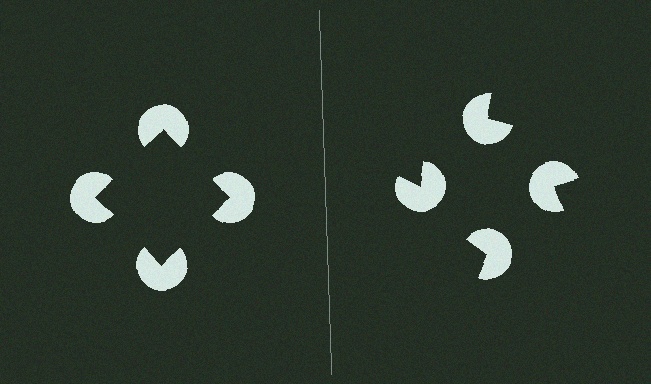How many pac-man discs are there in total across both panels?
8 — 4 on each side.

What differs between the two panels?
The pac-man discs are positioned identically on both sides; only the wedge orientations differ. On the left they align to a square; on the right they are misaligned.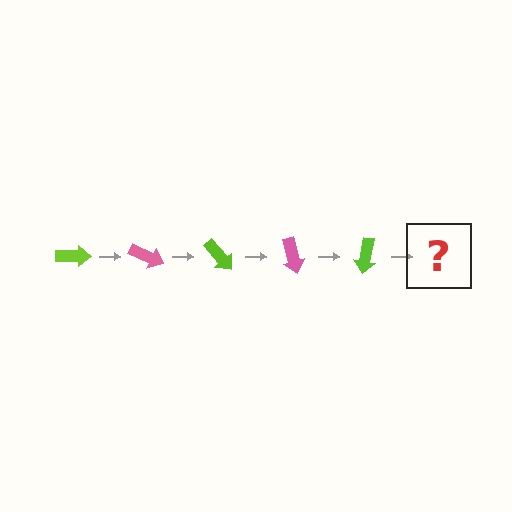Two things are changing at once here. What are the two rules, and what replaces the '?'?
The two rules are that it rotates 25 degrees each step and the color cycles through lime and pink. The '?' should be a pink arrow, rotated 125 degrees from the start.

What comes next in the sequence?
The next element should be a pink arrow, rotated 125 degrees from the start.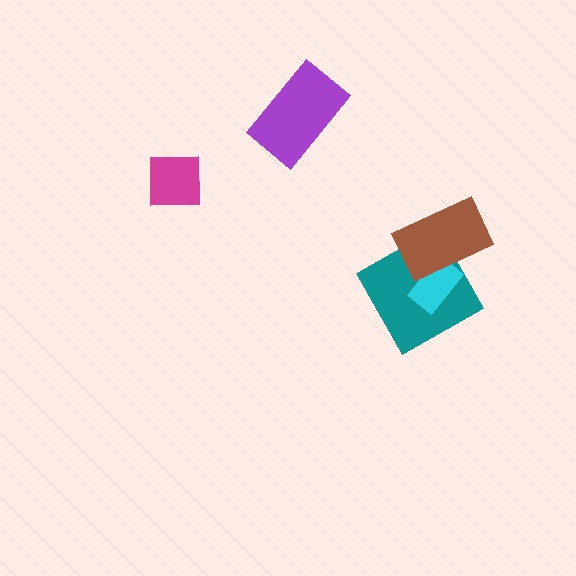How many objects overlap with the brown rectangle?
2 objects overlap with the brown rectangle.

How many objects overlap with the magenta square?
0 objects overlap with the magenta square.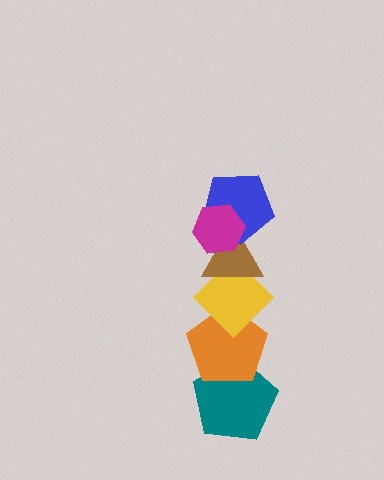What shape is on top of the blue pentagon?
The magenta hexagon is on top of the blue pentagon.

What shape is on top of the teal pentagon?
The orange pentagon is on top of the teal pentagon.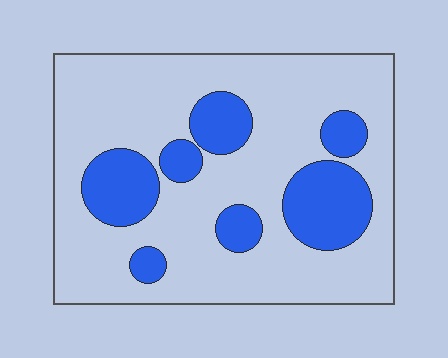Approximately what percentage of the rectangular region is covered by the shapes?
Approximately 25%.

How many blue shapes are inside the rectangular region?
7.